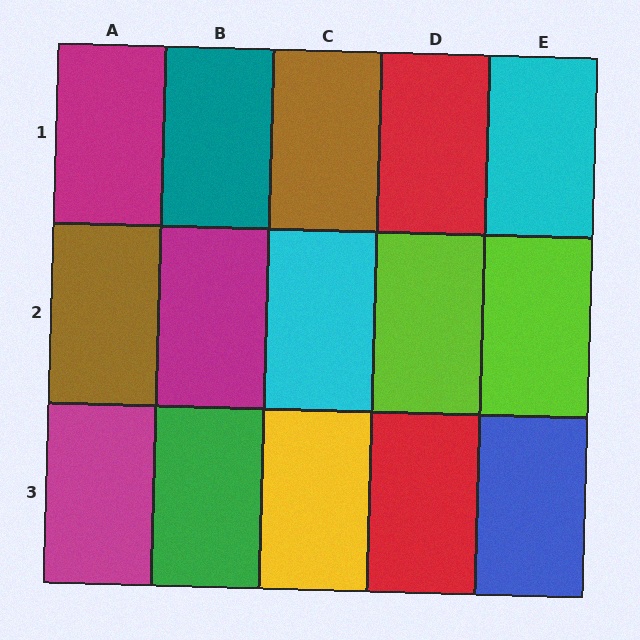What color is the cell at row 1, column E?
Cyan.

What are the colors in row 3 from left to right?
Magenta, green, yellow, red, blue.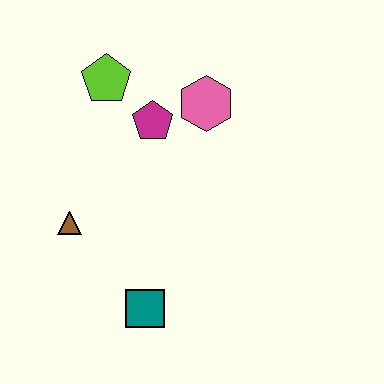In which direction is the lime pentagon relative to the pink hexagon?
The lime pentagon is to the left of the pink hexagon.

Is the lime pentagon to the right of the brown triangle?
Yes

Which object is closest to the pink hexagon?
The magenta pentagon is closest to the pink hexagon.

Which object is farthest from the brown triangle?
The pink hexagon is farthest from the brown triangle.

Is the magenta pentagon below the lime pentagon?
Yes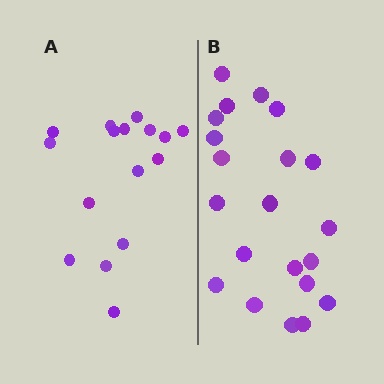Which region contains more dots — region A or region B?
Region B (the right region) has more dots.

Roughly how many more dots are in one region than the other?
Region B has about 5 more dots than region A.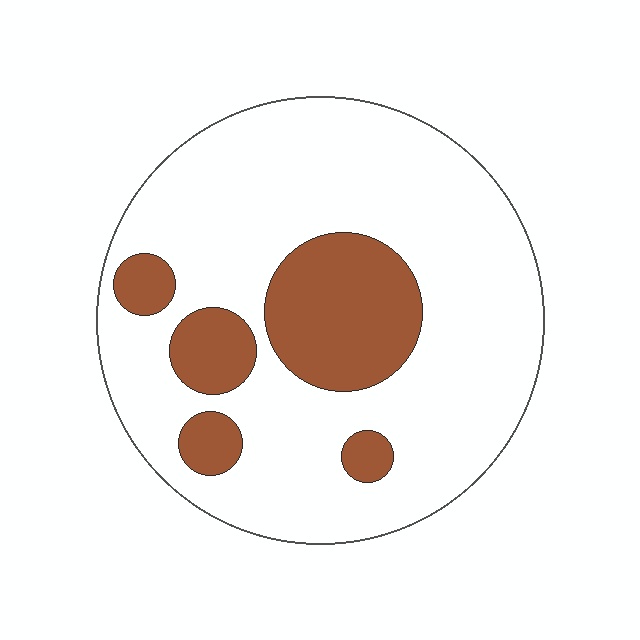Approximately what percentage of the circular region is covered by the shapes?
Approximately 20%.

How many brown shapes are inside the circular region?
5.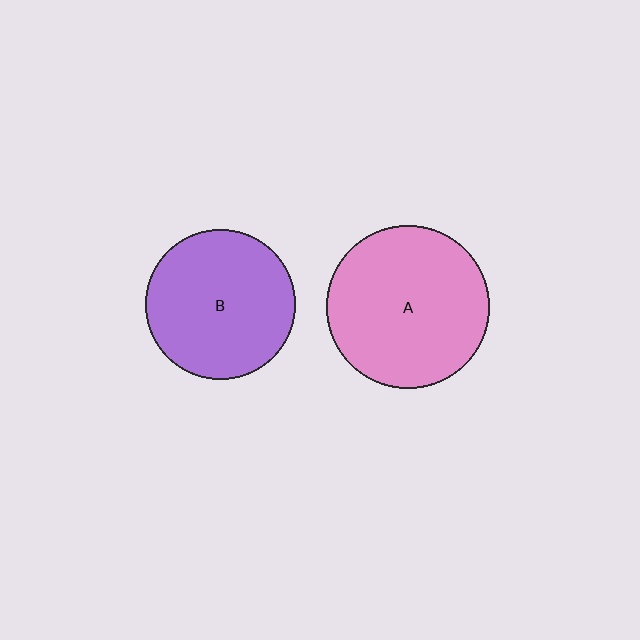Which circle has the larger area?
Circle A (pink).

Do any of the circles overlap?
No, none of the circles overlap.